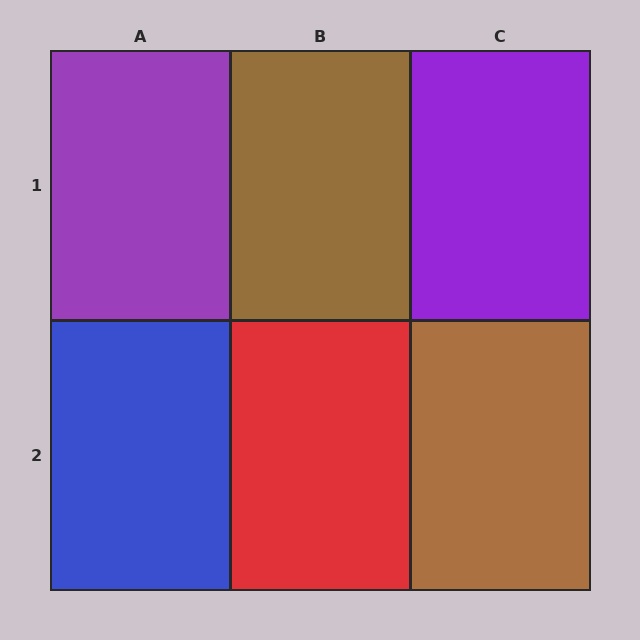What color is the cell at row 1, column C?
Purple.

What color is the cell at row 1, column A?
Purple.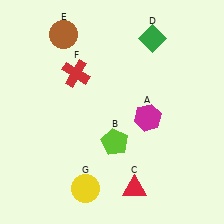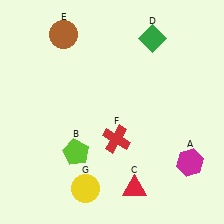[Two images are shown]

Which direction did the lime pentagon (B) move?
The lime pentagon (B) moved left.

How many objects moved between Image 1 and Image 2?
3 objects moved between the two images.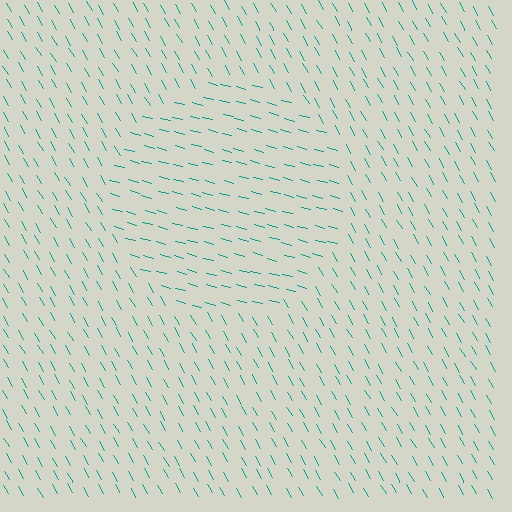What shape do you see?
I see a circle.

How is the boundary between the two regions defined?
The boundary is defined purely by a change in line orientation (approximately 45 degrees difference). All lines are the same color and thickness.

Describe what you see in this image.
The image is filled with small teal line segments. A circle region in the image has lines oriented differently from the surrounding lines, creating a visible texture boundary.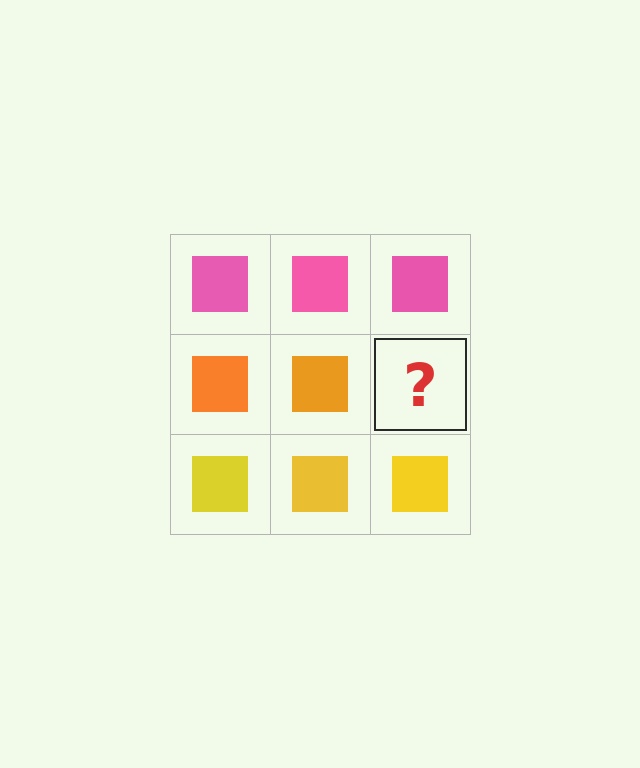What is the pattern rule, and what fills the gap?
The rule is that each row has a consistent color. The gap should be filled with an orange square.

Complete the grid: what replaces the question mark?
The question mark should be replaced with an orange square.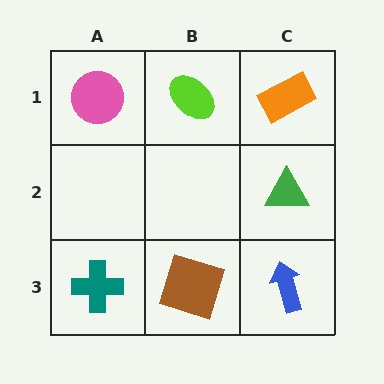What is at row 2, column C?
A green triangle.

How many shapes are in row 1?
3 shapes.